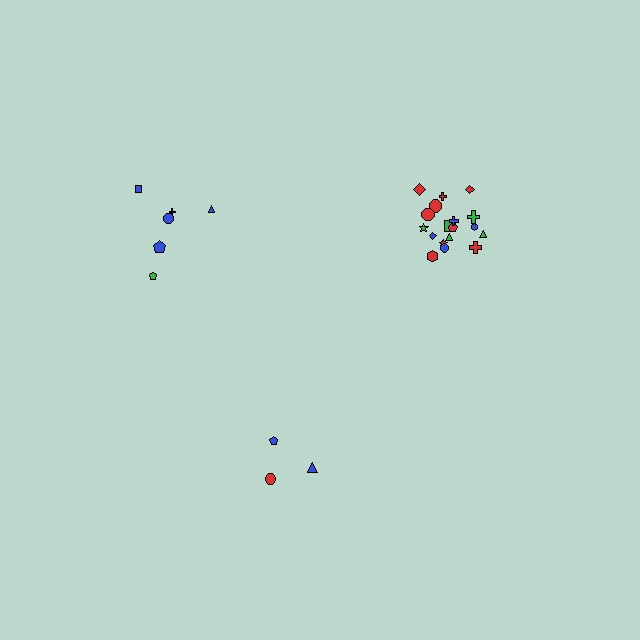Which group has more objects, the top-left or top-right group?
The top-right group.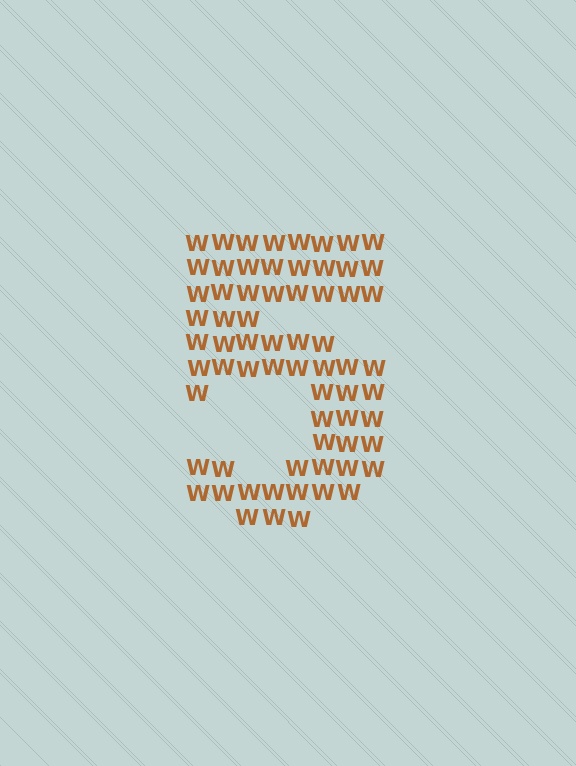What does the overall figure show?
The overall figure shows the digit 5.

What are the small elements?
The small elements are letter W's.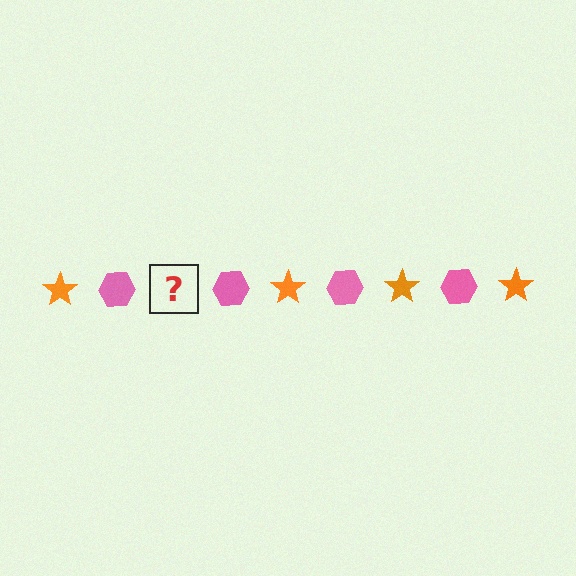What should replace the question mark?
The question mark should be replaced with an orange star.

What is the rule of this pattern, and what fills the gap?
The rule is that the pattern alternates between orange star and pink hexagon. The gap should be filled with an orange star.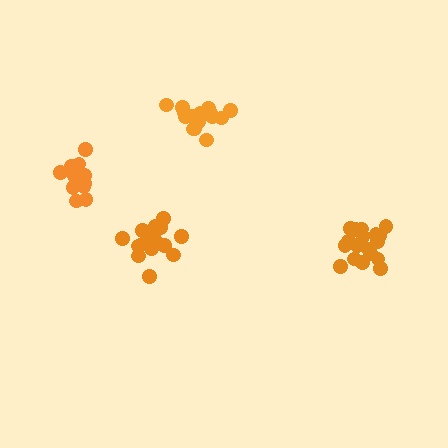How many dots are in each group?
Group 1: 18 dots, Group 2: 17 dots, Group 3: 15 dots, Group 4: 15 dots (65 total).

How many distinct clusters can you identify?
There are 4 distinct clusters.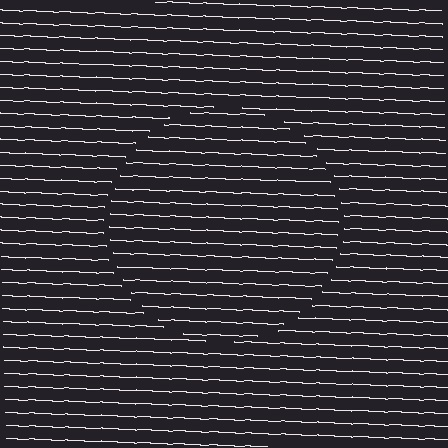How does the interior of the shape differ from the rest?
The interior of the shape contains the same grating, shifted by half a period — the contour is defined by the phase discontinuity where line-ends from the inner and outer gratings abut.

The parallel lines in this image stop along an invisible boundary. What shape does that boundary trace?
An illusory circle. The interior of the shape contains the same grating, shifted by half a period — the contour is defined by the phase discontinuity where line-ends from the inner and outer gratings abut.